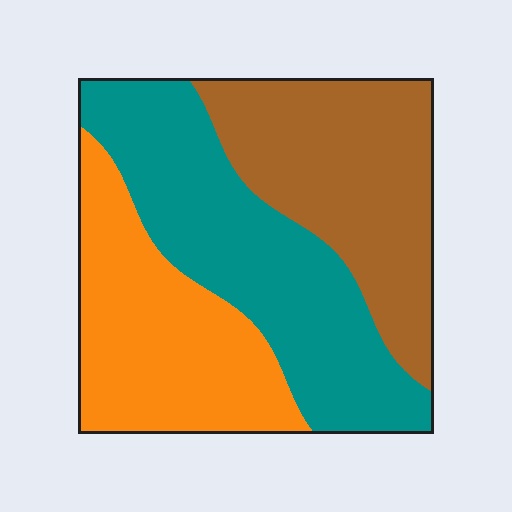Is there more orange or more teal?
Teal.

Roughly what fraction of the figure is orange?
Orange takes up about one third (1/3) of the figure.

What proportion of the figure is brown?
Brown takes up about one third (1/3) of the figure.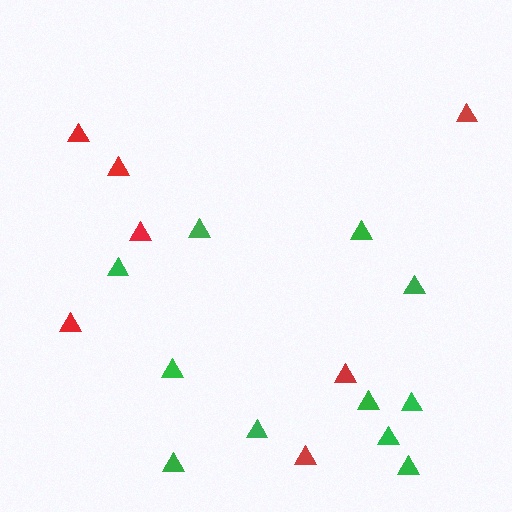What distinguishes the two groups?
There are 2 groups: one group of red triangles (7) and one group of green triangles (11).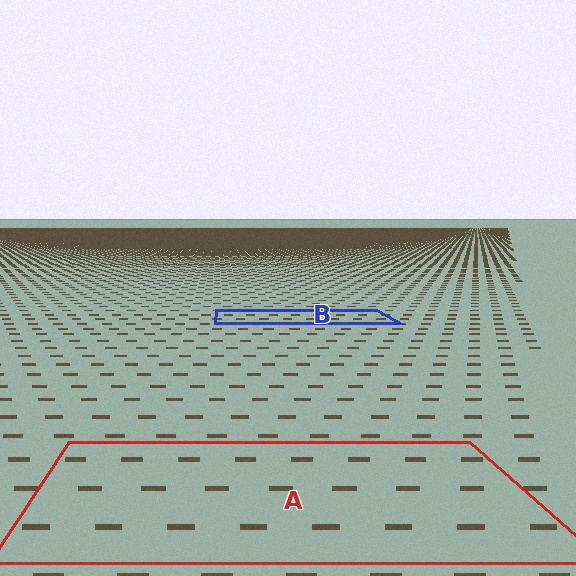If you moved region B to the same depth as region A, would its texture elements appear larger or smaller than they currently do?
They would appear larger. At a closer depth, the same texture elements are projected at a bigger on-screen size.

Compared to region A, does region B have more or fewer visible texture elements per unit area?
Region B has more texture elements per unit area — they are packed more densely because it is farther away.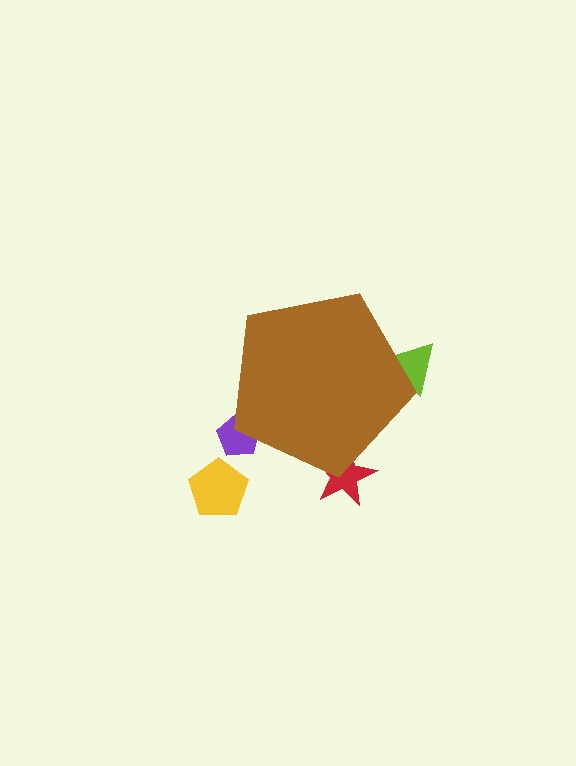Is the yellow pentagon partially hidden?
No, the yellow pentagon is fully visible.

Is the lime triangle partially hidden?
Yes, the lime triangle is partially hidden behind the brown pentagon.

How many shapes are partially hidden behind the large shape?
3 shapes are partially hidden.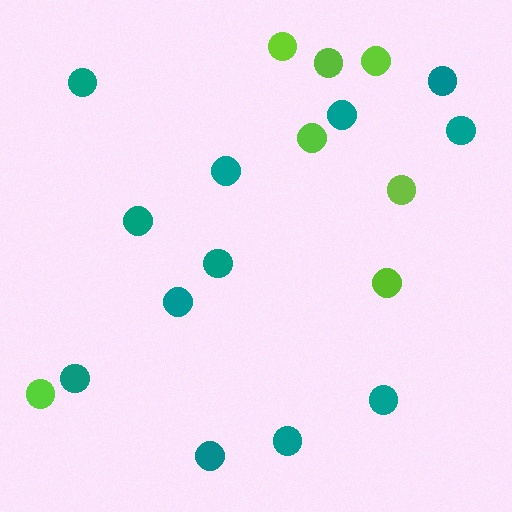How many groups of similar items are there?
There are 2 groups: one group of teal circles (12) and one group of lime circles (7).